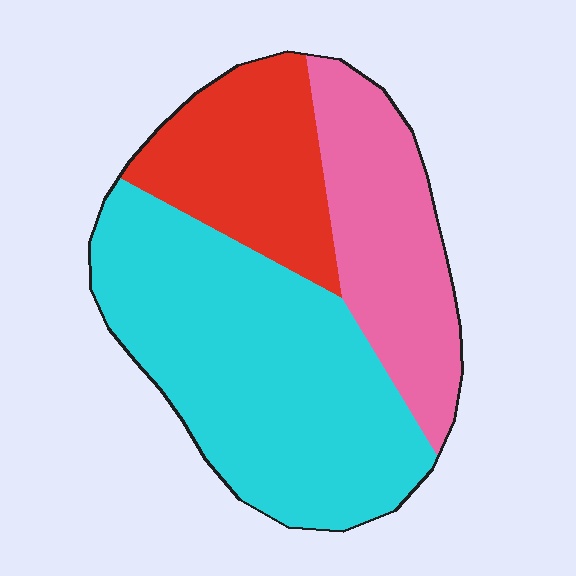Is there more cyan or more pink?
Cyan.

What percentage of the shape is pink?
Pink covers 26% of the shape.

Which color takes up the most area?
Cyan, at roughly 50%.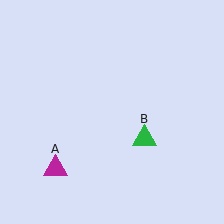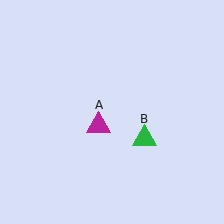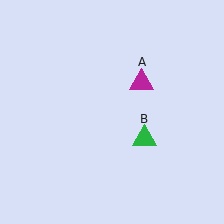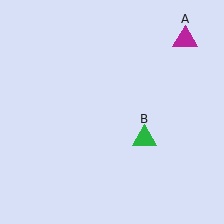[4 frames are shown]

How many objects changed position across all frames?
1 object changed position: magenta triangle (object A).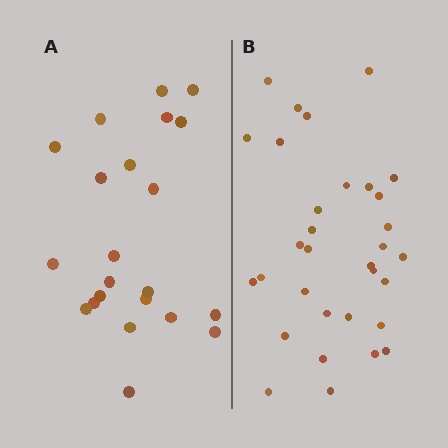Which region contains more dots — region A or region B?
Region B (the right region) has more dots.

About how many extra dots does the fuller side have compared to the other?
Region B has roughly 10 or so more dots than region A.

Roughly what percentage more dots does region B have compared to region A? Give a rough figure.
About 45% more.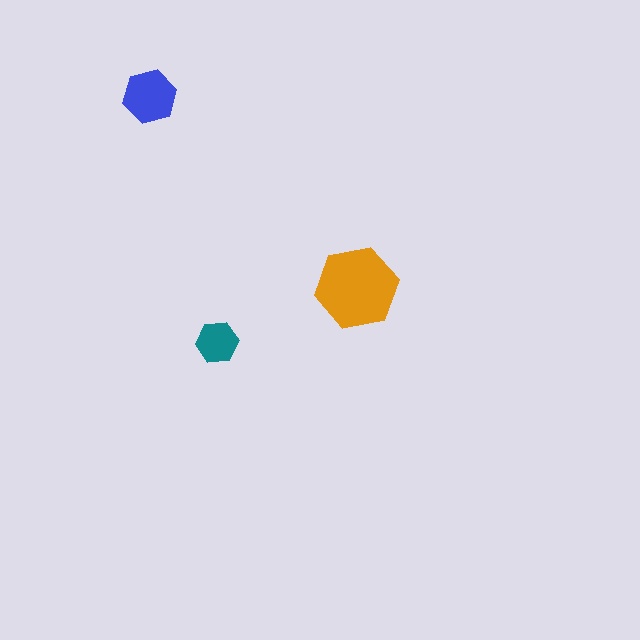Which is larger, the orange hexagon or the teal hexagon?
The orange one.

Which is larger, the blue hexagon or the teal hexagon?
The blue one.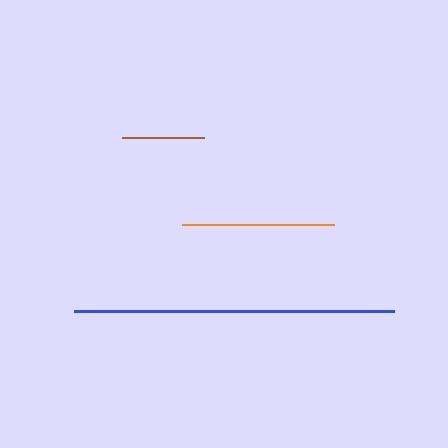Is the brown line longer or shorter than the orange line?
The orange line is longer than the brown line.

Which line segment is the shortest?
The brown line is the shortest at approximately 82 pixels.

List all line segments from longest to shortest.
From longest to shortest: blue, orange, brown.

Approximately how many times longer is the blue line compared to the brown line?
The blue line is approximately 3.9 times the length of the brown line.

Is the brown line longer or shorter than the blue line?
The blue line is longer than the brown line.